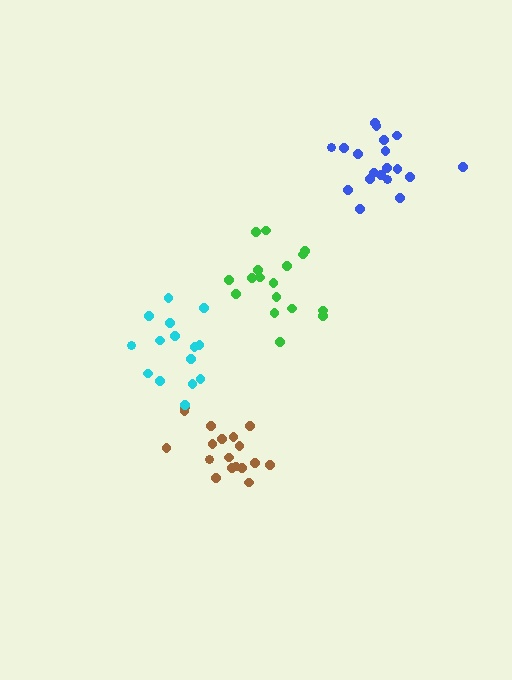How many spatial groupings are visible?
There are 4 spatial groupings.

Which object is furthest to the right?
The blue cluster is rightmost.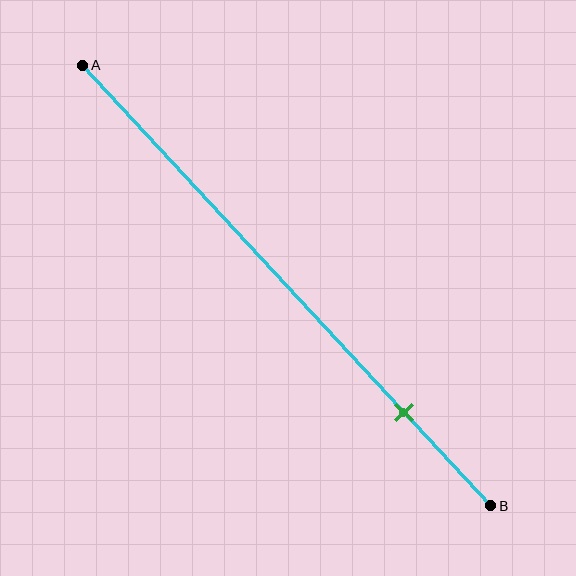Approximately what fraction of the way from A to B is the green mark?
The green mark is approximately 80% of the way from A to B.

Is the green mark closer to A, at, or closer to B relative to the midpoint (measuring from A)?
The green mark is closer to point B than the midpoint of segment AB.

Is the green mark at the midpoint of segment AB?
No, the mark is at about 80% from A, not at the 50% midpoint.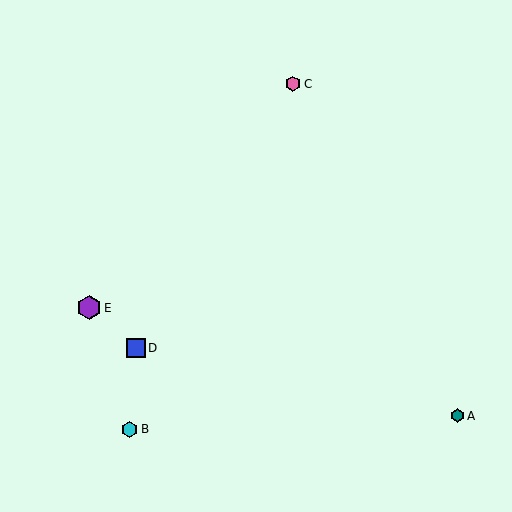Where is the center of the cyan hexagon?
The center of the cyan hexagon is at (130, 429).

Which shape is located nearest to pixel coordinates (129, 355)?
The blue square (labeled D) at (136, 348) is nearest to that location.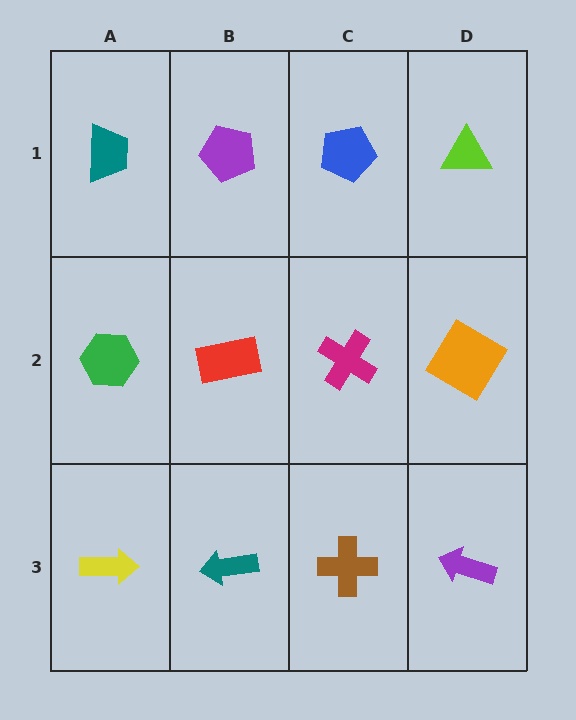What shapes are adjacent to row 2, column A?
A teal trapezoid (row 1, column A), a yellow arrow (row 3, column A), a red rectangle (row 2, column B).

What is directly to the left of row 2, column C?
A red rectangle.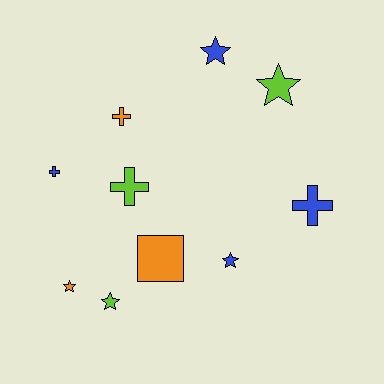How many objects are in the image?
There are 10 objects.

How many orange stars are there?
There is 1 orange star.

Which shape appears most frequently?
Star, with 5 objects.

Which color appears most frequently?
Blue, with 4 objects.